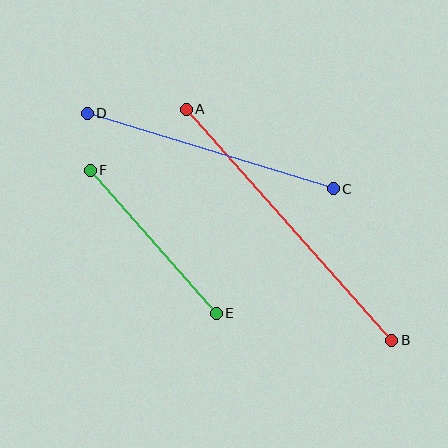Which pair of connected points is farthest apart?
Points A and B are farthest apart.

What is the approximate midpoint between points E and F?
The midpoint is at approximately (153, 242) pixels.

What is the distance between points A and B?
The distance is approximately 309 pixels.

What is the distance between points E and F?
The distance is approximately 191 pixels.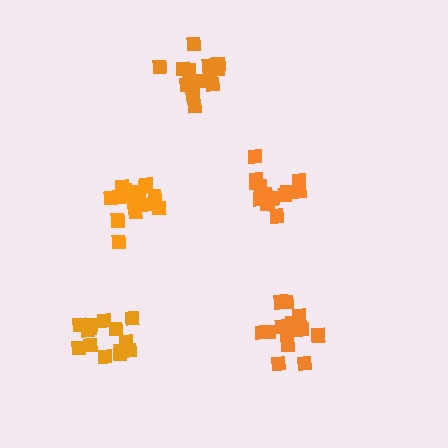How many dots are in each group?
Group 1: 15 dots, Group 2: 14 dots, Group 3: 16 dots, Group 4: 14 dots, Group 5: 15 dots (74 total).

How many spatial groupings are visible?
There are 5 spatial groupings.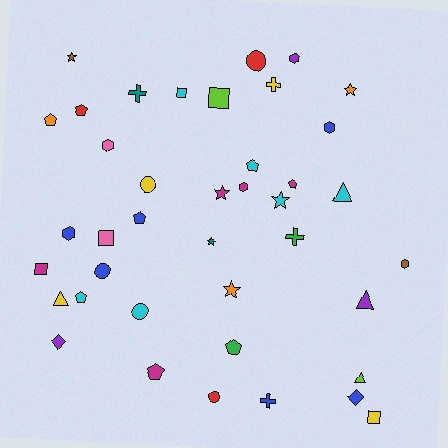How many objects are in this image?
There are 40 objects.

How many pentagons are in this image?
There are 8 pentagons.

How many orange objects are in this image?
There are 3 orange objects.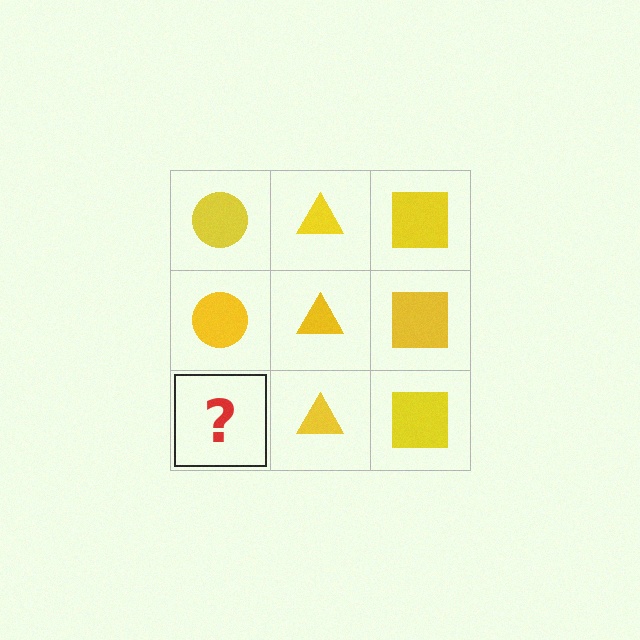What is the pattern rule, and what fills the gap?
The rule is that each column has a consistent shape. The gap should be filled with a yellow circle.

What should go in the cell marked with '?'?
The missing cell should contain a yellow circle.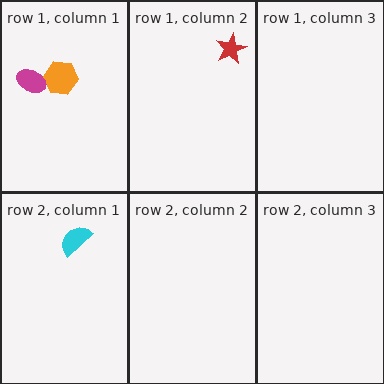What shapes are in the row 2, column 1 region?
The cyan semicircle.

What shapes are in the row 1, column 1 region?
The orange hexagon, the magenta ellipse.